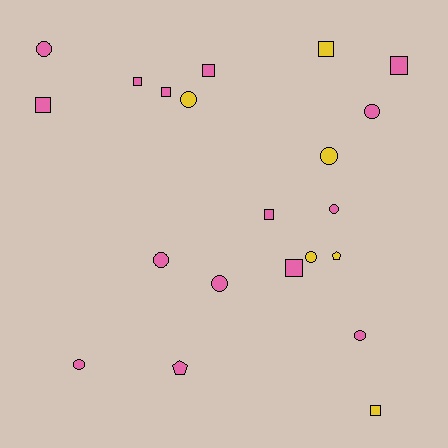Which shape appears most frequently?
Circle, with 10 objects.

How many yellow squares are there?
There are 2 yellow squares.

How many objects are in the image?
There are 21 objects.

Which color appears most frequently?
Pink, with 15 objects.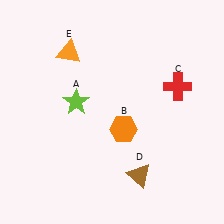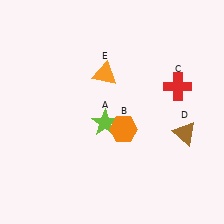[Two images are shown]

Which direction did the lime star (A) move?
The lime star (A) moved right.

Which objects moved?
The objects that moved are: the lime star (A), the brown triangle (D), the orange triangle (E).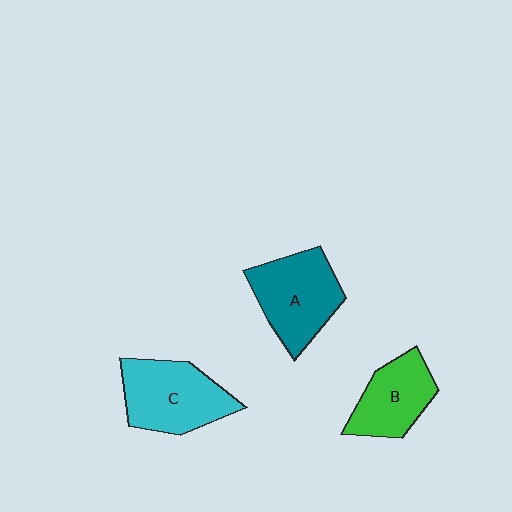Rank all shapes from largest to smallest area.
From largest to smallest: C (cyan), A (teal), B (green).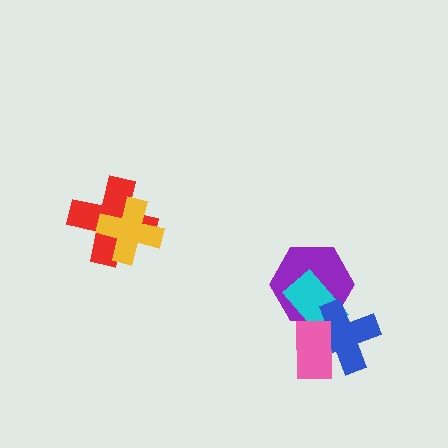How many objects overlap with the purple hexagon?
2 objects overlap with the purple hexagon.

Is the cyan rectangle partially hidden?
Yes, it is partially covered by another shape.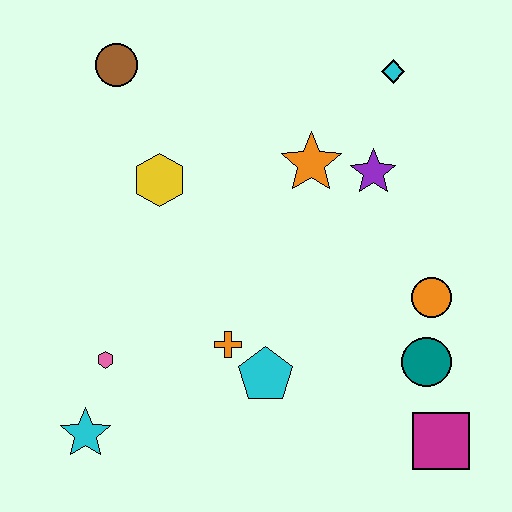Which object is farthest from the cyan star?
The cyan diamond is farthest from the cyan star.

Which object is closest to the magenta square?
The teal circle is closest to the magenta square.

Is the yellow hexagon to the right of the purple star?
No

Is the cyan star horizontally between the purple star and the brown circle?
No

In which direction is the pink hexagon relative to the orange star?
The pink hexagon is to the left of the orange star.